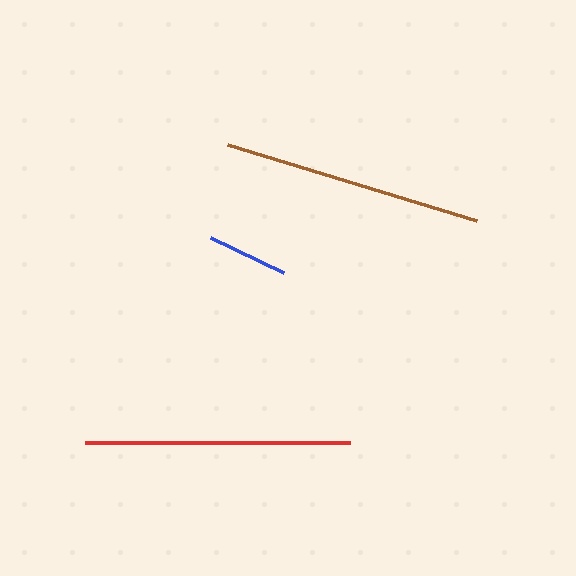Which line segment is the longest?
The red line is the longest at approximately 265 pixels.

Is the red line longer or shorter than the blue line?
The red line is longer than the blue line.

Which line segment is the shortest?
The blue line is the shortest at approximately 81 pixels.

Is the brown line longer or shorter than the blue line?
The brown line is longer than the blue line.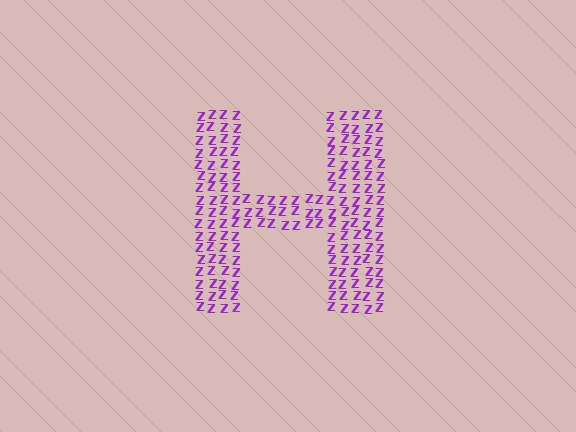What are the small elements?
The small elements are letter Z's.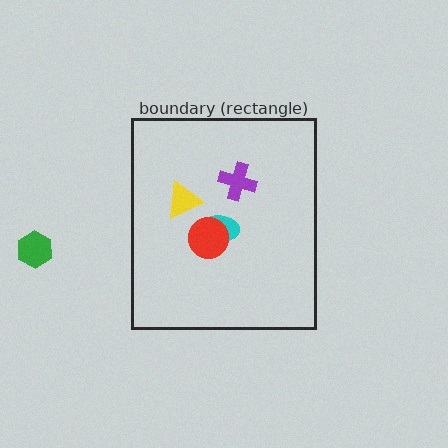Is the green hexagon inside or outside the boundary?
Outside.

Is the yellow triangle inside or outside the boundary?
Inside.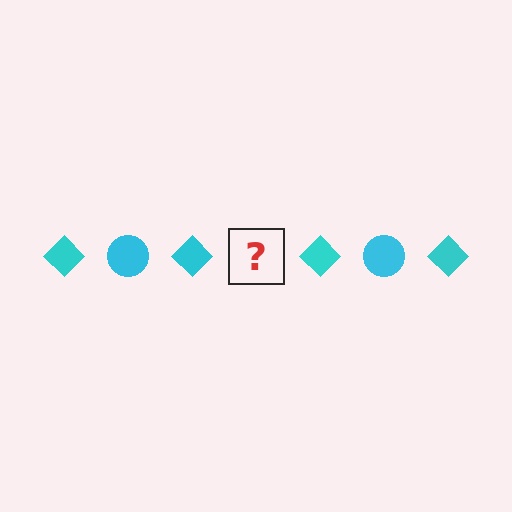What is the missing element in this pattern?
The missing element is a cyan circle.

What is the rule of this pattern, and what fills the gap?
The rule is that the pattern cycles through diamond, circle shapes in cyan. The gap should be filled with a cyan circle.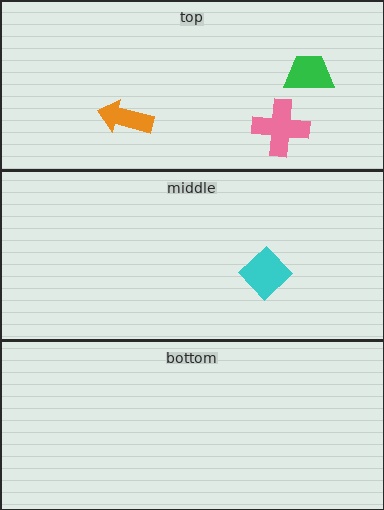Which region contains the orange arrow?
The top region.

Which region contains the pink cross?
The top region.